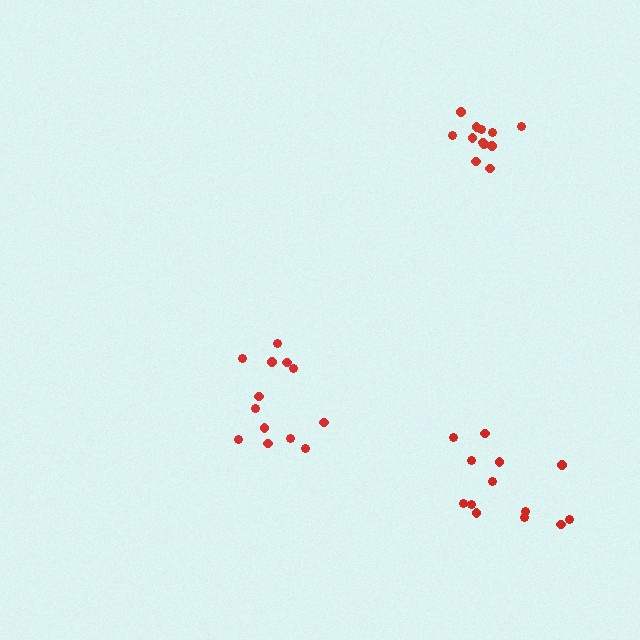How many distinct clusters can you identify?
There are 3 distinct clusters.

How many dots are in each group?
Group 1: 13 dots, Group 2: 13 dots, Group 3: 12 dots (38 total).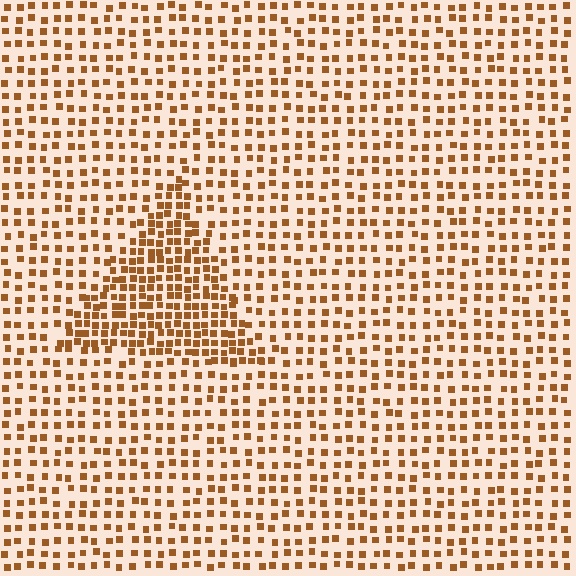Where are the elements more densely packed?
The elements are more densely packed inside the triangle boundary.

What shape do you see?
I see a triangle.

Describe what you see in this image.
The image contains small brown elements arranged at two different densities. A triangle-shaped region is visible where the elements are more densely packed than the surrounding area.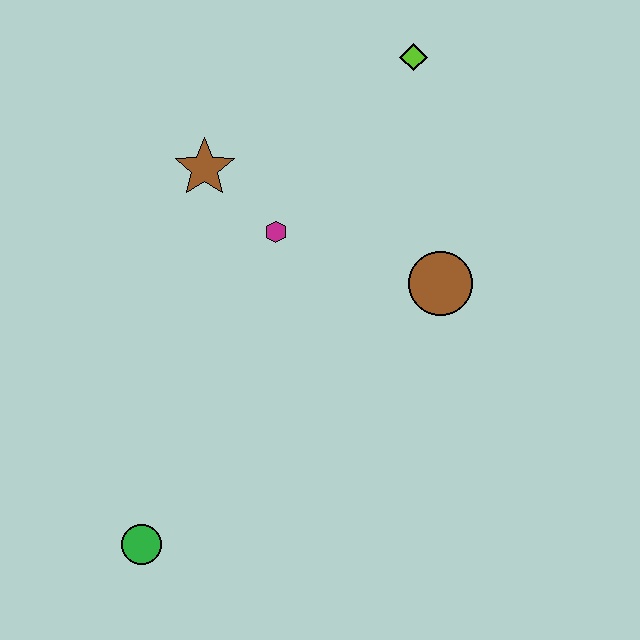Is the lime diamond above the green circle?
Yes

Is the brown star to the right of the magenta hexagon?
No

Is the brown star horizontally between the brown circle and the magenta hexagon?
No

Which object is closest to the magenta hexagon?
The brown star is closest to the magenta hexagon.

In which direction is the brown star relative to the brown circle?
The brown star is to the left of the brown circle.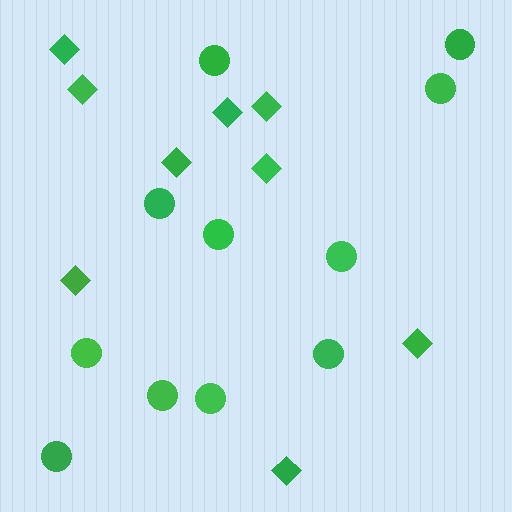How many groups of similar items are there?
There are 2 groups: one group of circles (11) and one group of diamonds (9).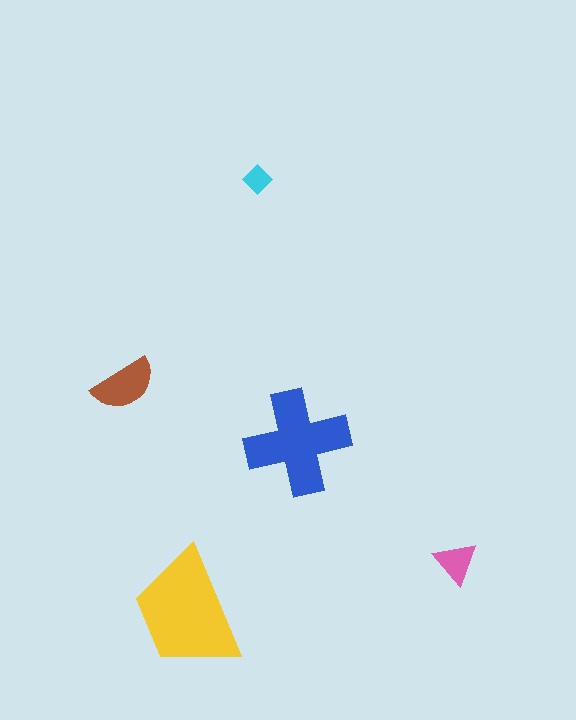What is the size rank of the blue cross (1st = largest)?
2nd.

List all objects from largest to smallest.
The yellow trapezoid, the blue cross, the brown semicircle, the pink triangle, the cyan diamond.